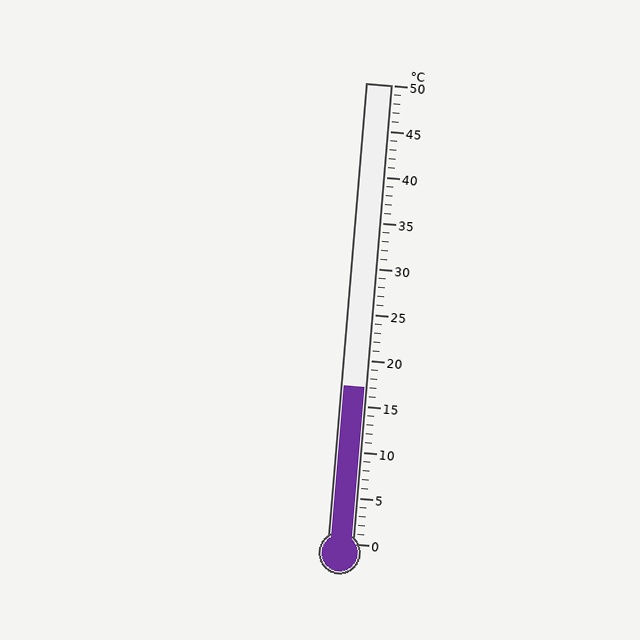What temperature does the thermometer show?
The thermometer shows approximately 17°C.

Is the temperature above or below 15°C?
The temperature is above 15°C.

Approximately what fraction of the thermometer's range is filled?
The thermometer is filled to approximately 35% of its range.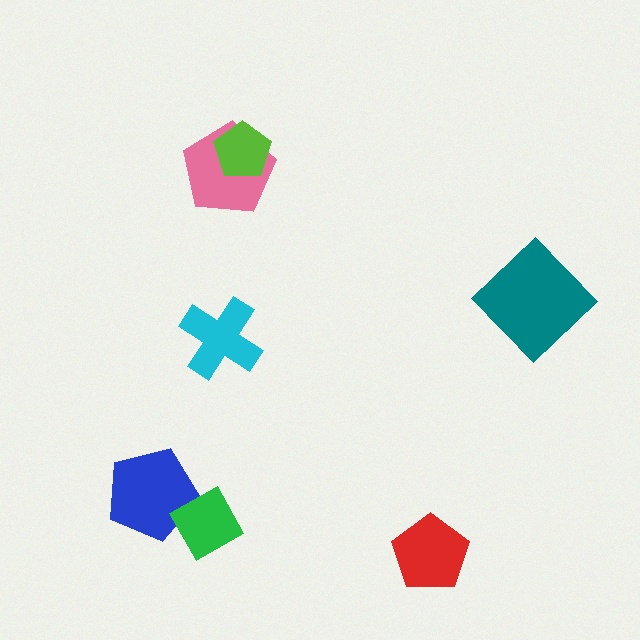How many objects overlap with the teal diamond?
0 objects overlap with the teal diamond.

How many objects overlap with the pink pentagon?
1 object overlaps with the pink pentagon.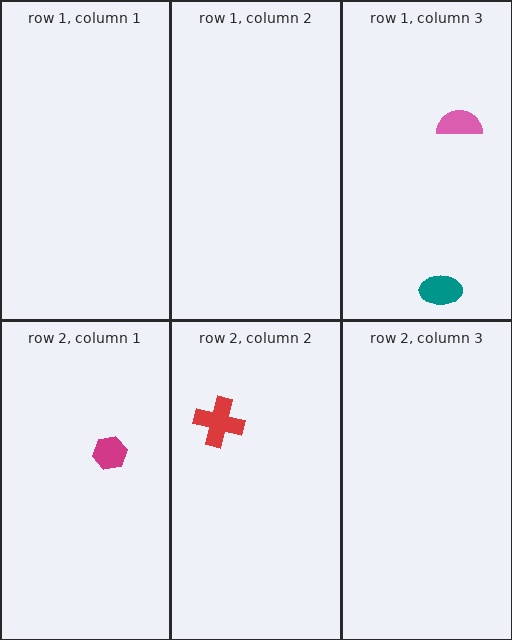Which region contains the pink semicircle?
The row 1, column 3 region.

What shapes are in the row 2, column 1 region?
The magenta hexagon.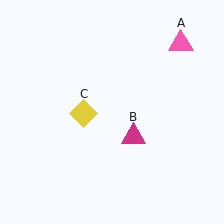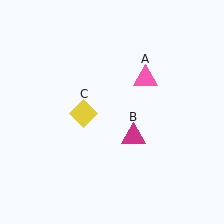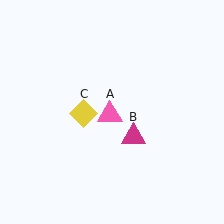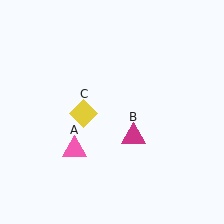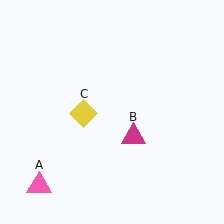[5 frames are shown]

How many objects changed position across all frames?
1 object changed position: pink triangle (object A).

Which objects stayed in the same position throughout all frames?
Magenta triangle (object B) and yellow diamond (object C) remained stationary.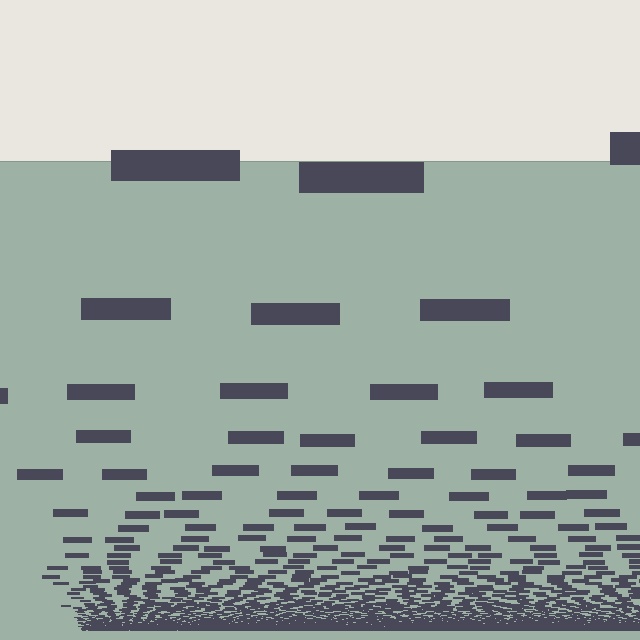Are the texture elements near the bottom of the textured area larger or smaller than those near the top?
Smaller. The gradient is inverted — elements near the bottom are smaller and denser.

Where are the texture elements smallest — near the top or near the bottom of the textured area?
Near the bottom.